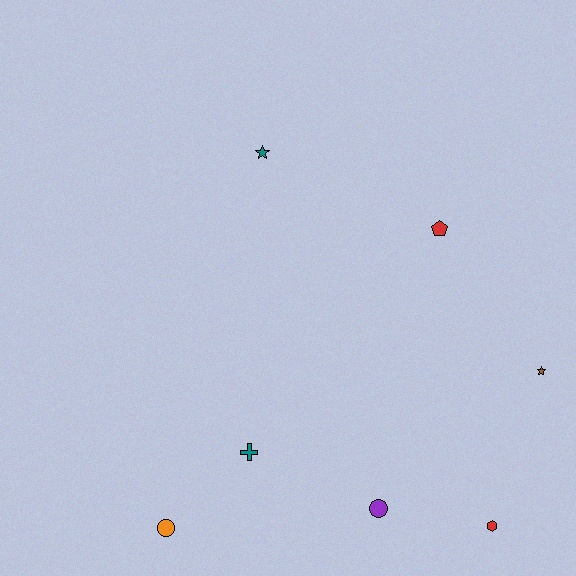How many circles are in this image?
There are 2 circles.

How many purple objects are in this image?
There is 1 purple object.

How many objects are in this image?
There are 7 objects.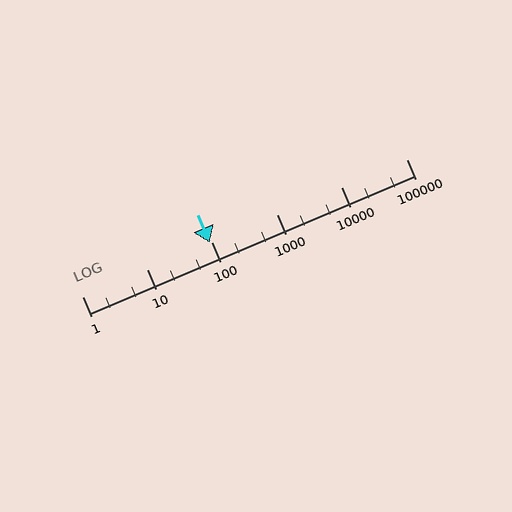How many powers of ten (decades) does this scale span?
The scale spans 5 decades, from 1 to 100000.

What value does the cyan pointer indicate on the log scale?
The pointer indicates approximately 94.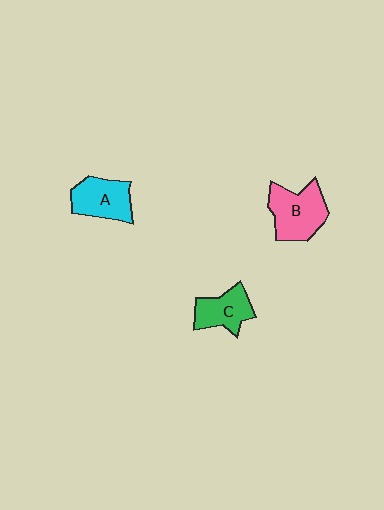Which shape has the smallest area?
Shape C (green).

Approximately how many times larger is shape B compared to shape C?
Approximately 1.3 times.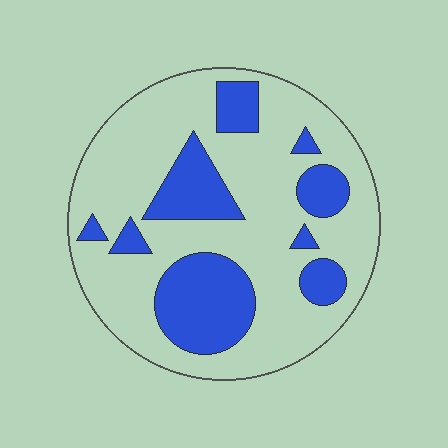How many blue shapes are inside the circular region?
9.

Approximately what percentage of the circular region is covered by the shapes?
Approximately 30%.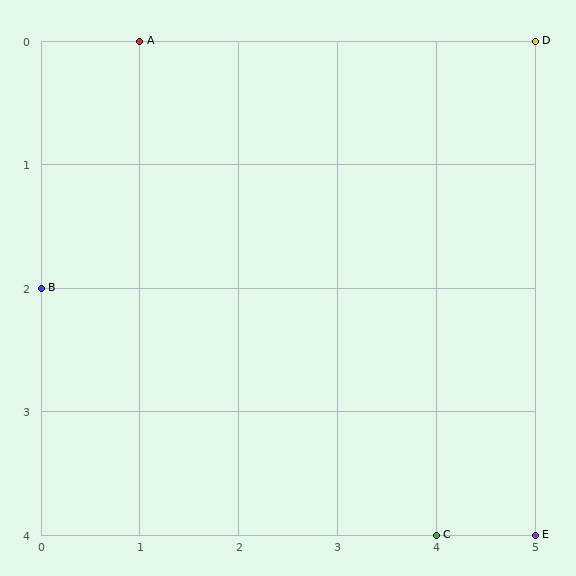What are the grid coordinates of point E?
Point E is at grid coordinates (5, 4).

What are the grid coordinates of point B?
Point B is at grid coordinates (0, 2).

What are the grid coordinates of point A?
Point A is at grid coordinates (1, 0).